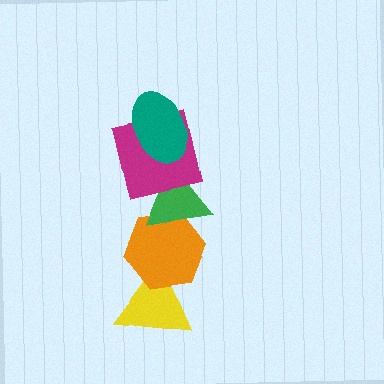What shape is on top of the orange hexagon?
The green triangle is on top of the orange hexagon.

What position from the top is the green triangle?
The green triangle is 3rd from the top.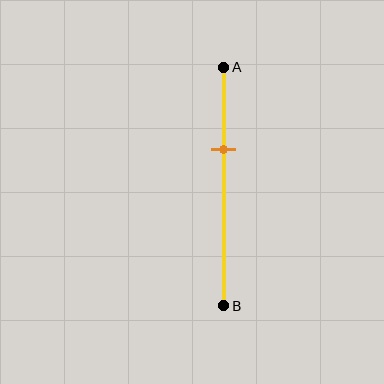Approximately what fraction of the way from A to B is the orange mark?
The orange mark is approximately 35% of the way from A to B.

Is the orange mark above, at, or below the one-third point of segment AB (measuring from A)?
The orange mark is approximately at the one-third point of segment AB.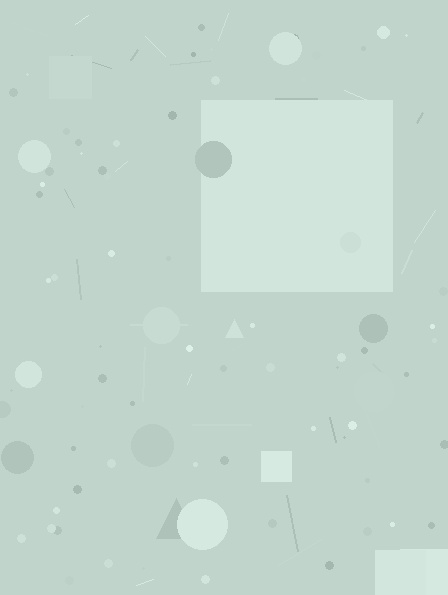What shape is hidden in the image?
A square is hidden in the image.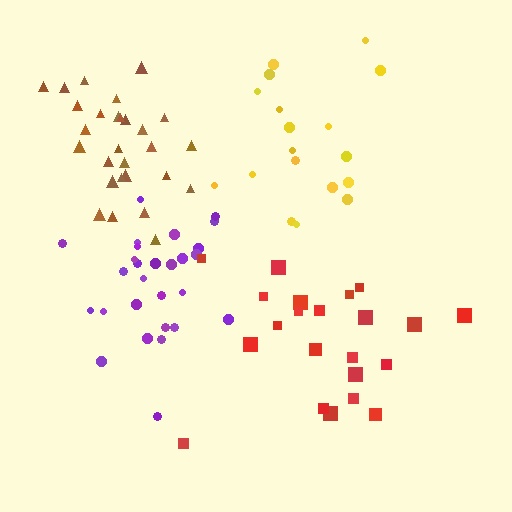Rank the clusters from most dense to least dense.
brown, purple, red, yellow.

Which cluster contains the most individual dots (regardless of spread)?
Purple (28).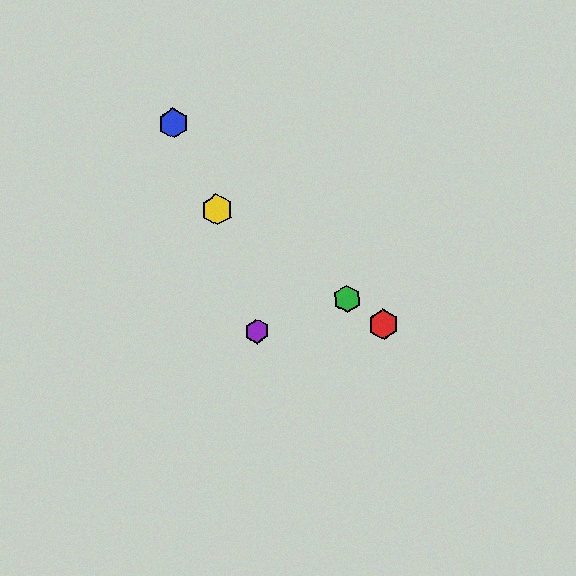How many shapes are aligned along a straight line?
3 shapes (the red hexagon, the green hexagon, the yellow hexagon) are aligned along a straight line.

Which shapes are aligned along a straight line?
The red hexagon, the green hexagon, the yellow hexagon are aligned along a straight line.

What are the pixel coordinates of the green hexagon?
The green hexagon is at (347, 299).